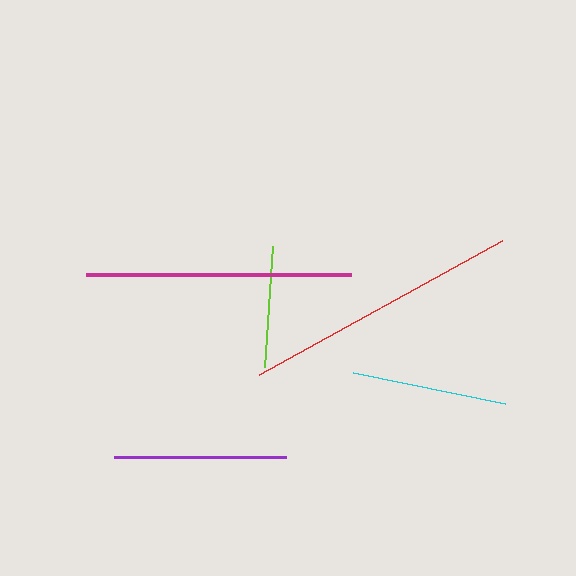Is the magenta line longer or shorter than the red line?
The red line is longer than the magenta line.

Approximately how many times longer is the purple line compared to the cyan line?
The purple line is approximately 1.1 times the length of the cyan line.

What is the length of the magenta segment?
The magenta segment is approximately 265 pixels long.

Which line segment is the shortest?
The lime line is the shortest at approximately 122 pixels.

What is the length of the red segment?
The red segment is approximately 278 pixels long.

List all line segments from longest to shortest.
From longest to shortest: red, magenta, purple, cyan, lime.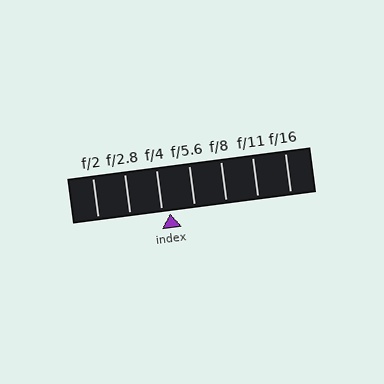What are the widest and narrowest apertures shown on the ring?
The widest aperture shown is f/2 and the narrowest is f/16.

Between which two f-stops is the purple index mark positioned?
The index mark is between f/4 and f/5.6.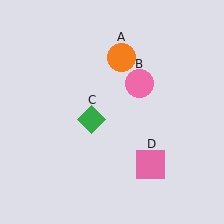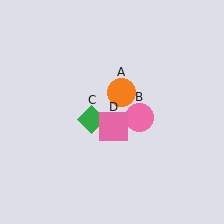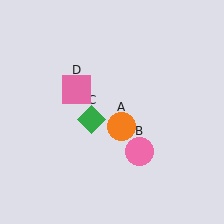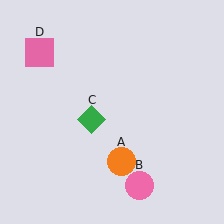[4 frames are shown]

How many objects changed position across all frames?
3 objects changed position: orange circle (object A), pink circle (object B), pink square (object D).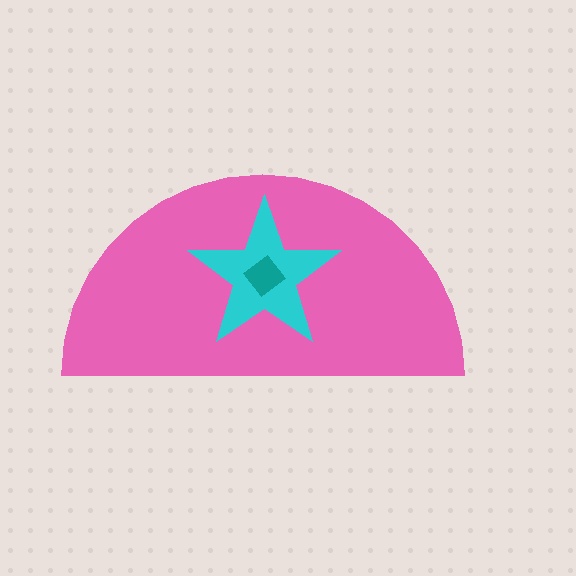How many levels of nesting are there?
3.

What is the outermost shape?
The pink semicircle.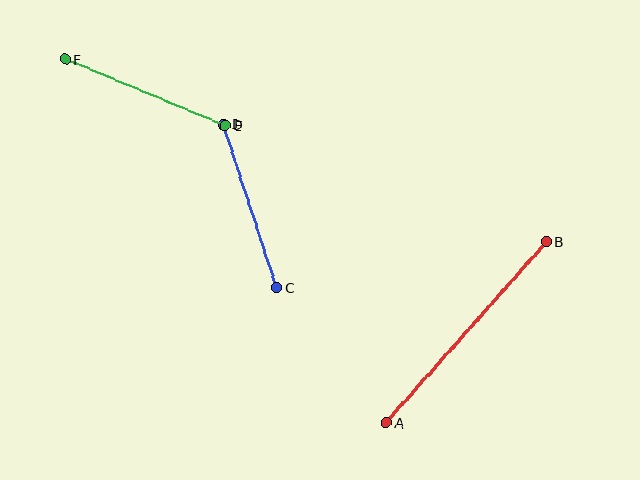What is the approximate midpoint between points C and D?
The midpoint is at approximately (250, 206) pixels.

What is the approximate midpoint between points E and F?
The midpoint is at approximately (145, 92) pixels.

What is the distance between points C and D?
The distance is approximately 171 pixels.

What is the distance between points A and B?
The distance is approximately 241 pixels.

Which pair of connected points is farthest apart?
Points A and B are farthest apart.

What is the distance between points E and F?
The distance is approximately 173 pixels.